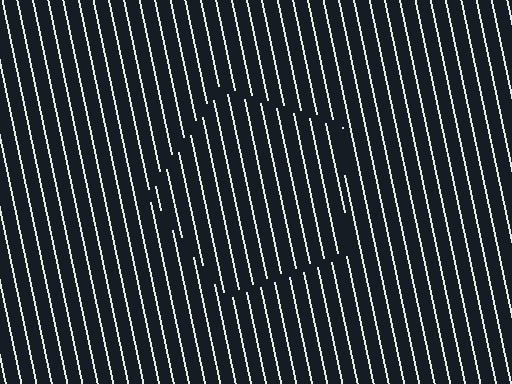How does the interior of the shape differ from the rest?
The interior of the shape contains the same grating, shifted by half a period — the contour is defined by the phase discontinuity where line-ends from the inner and outer gratings abut.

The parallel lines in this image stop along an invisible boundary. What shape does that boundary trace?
An illusory pentagon. The interior of the shape contains the same grating, shifted by half a period — the contour is defined by the phase discontinuity where line-ends from the inner and outer gratings abut.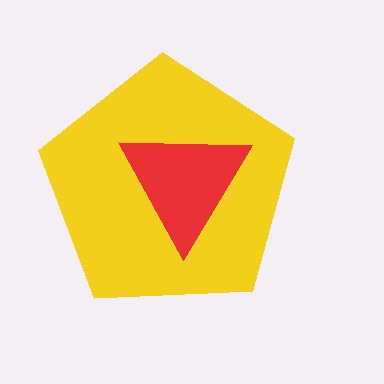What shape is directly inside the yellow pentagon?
The red triangle.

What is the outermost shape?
The yellow pentagon.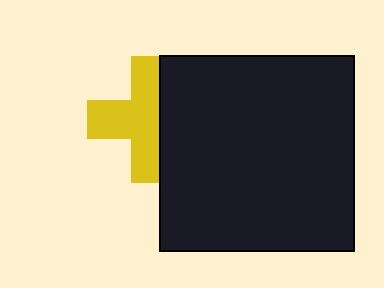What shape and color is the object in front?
The object in front is a black square.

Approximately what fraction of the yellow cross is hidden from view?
Roughly 36% of the yellow cross is hidden behind the black square.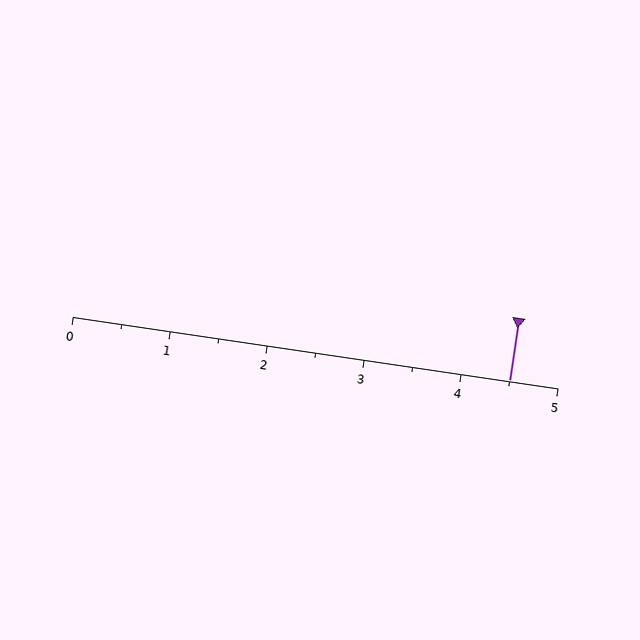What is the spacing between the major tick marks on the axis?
The major ticks are spaced 1 apart.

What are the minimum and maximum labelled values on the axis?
The axis runs from 0 to 5.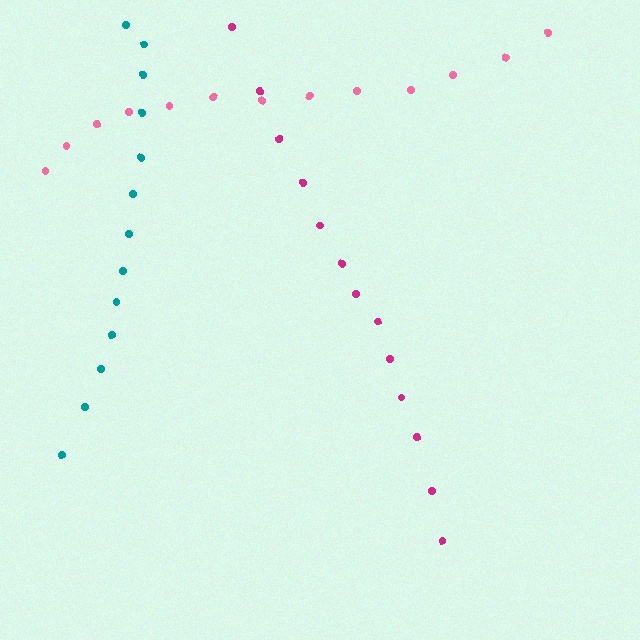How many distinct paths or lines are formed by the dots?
There are 3 distinct paths.